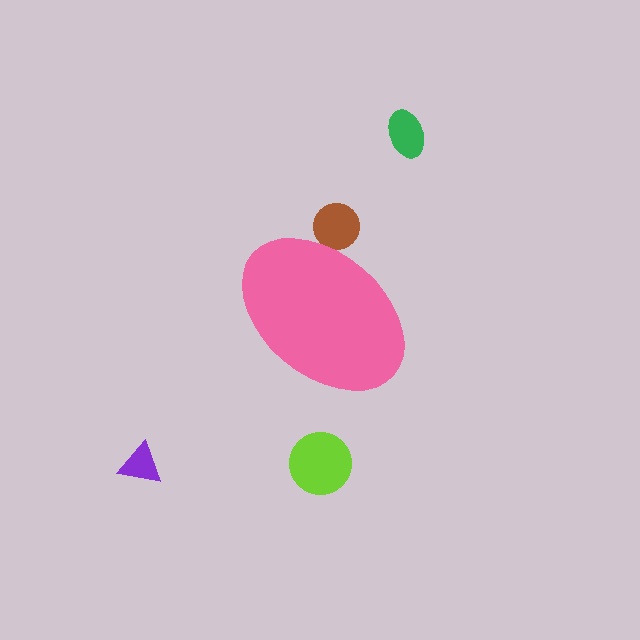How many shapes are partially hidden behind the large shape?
1 shape is partially hidden.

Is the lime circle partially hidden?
No, the lime circle is fully visible.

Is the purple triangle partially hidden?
No, the purple triangle is fully visible.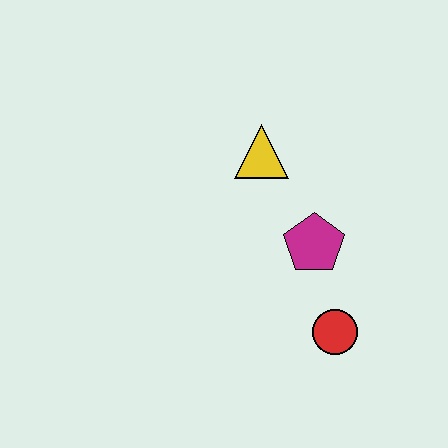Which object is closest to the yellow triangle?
The magenta pentagon is closest to the yellow triangle.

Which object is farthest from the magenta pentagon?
The yellow triangle is farthest from the magenta pentagon.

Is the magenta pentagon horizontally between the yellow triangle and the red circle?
Yes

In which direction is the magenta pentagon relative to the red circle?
The magenta pentagon is above the red circle.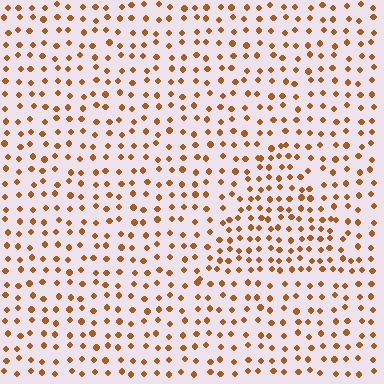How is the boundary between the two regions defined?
The boundary is defined by a change in element density (approximately 1.5x ratio). All elements are the same color, size, and shape.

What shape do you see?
I see a triangle.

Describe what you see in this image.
The image contains small brown elements arranged at two different densities. A triangle-shaped region is visible where the elements are more densely packed than the surrounding area.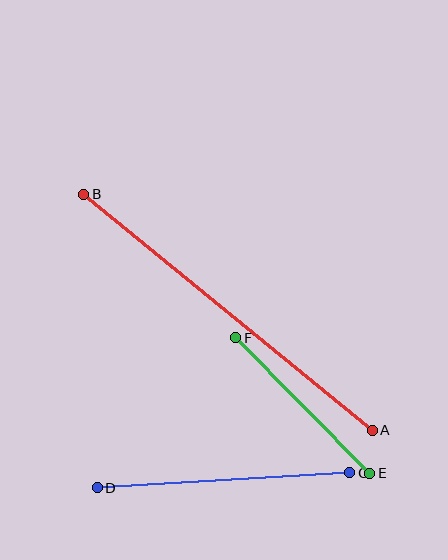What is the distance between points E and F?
The distance is approximately 191 pixels.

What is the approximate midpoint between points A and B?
The midpoint is at approximately (228, 312) pixels.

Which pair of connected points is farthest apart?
Points A and B are farthest apart.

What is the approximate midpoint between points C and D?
The midpoint is at approximately (224, 480) pixels.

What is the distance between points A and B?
The distance is approximately 373 pixels.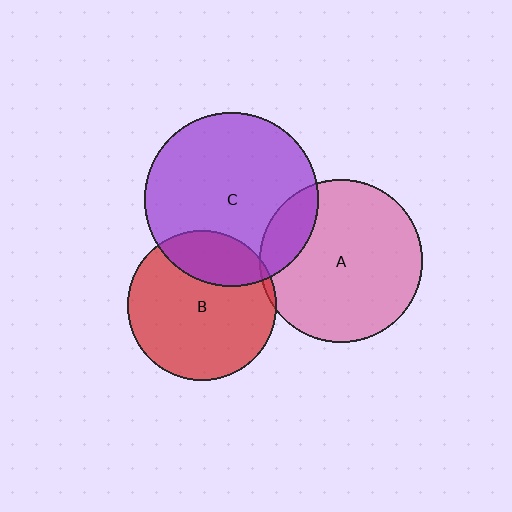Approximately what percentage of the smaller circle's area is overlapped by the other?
Approximately 5%.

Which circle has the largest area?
Circle C (purple).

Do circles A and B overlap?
Yes.